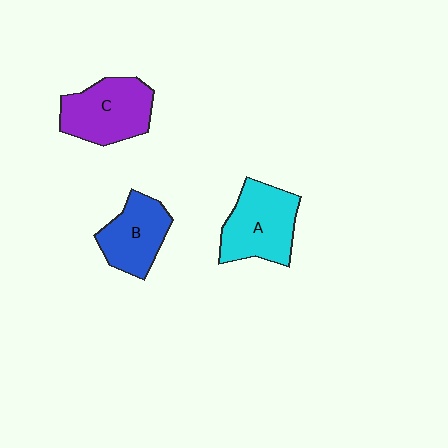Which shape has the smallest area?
Shape B (blue).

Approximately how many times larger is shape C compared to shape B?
Approximately 1.2 times.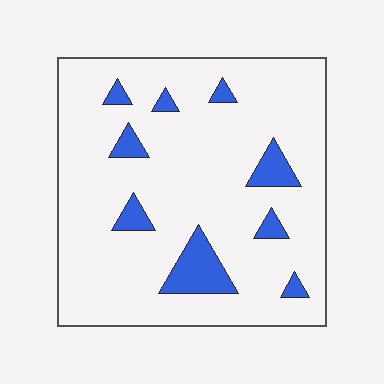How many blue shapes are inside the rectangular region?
9.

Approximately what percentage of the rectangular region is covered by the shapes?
Approximately 10%.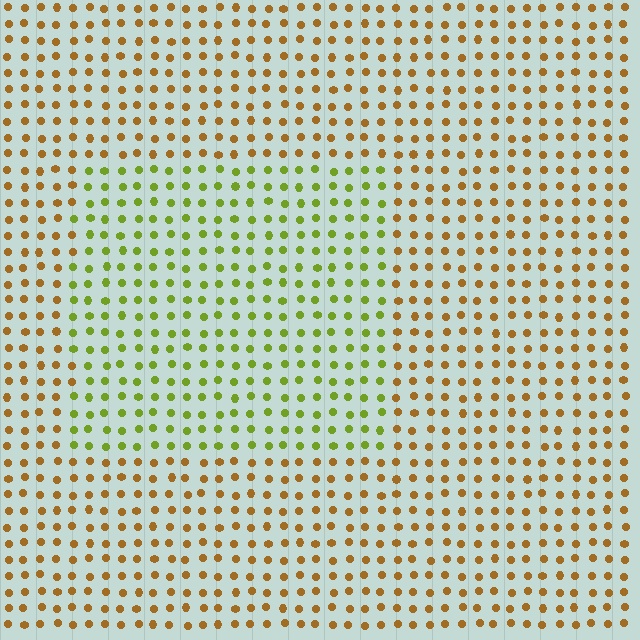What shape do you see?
I see a rectangle.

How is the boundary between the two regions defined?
The boundary is defined purely by a slight shift in hue (about 49 degrees). Spacing, size, and orientation are identical on both sides.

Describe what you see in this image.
The image is filled with small brown elements in a uniform arrangement. A rectangle-shaped region is visible where the elements are tinted to a slightly different hue, forming a subtle color boundary.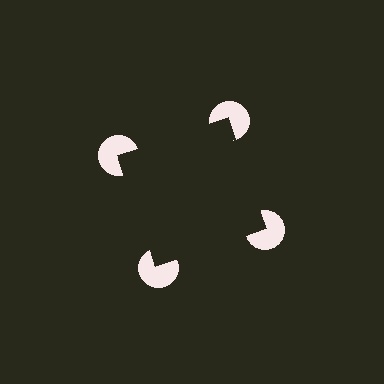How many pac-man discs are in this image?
There are 4 — one at each vertex of the illusory square.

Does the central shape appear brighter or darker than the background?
It typically appears slightly darker than the background, even though no actual brightness change is drawn.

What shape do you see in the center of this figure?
An illusory square — its edges are inferred from the aligned wedge cuts in the pac-man discs, not physically drawn.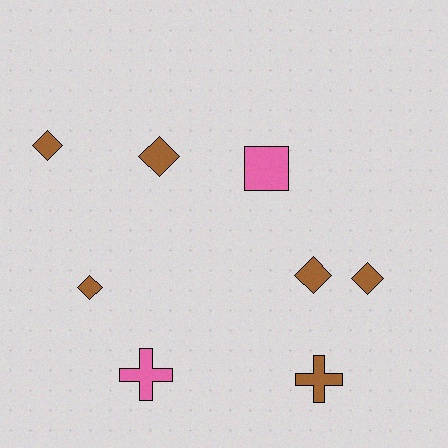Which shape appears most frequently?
Diamond, with 5 objects.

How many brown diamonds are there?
There are 5 brown diamonds.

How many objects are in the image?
There are 8 objects.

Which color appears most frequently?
Brown, with 6 objects.